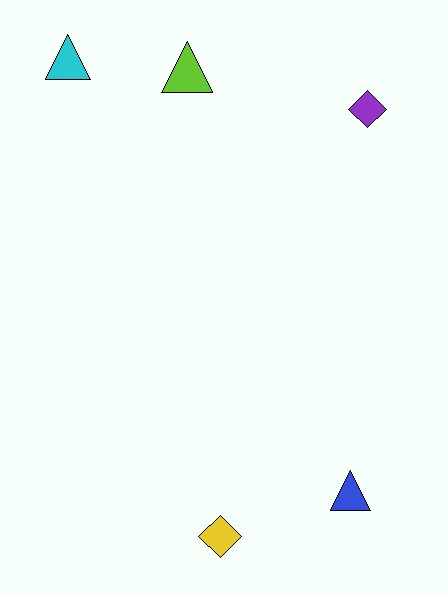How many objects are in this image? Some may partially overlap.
There are 5 objects.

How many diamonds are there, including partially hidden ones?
There are 2 diamonds.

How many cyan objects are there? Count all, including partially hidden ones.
There is 1 cyan object.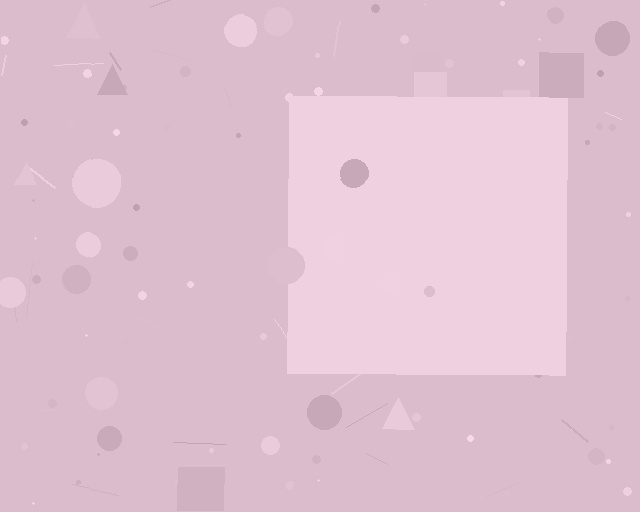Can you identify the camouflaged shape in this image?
The camouflaged shape is a square.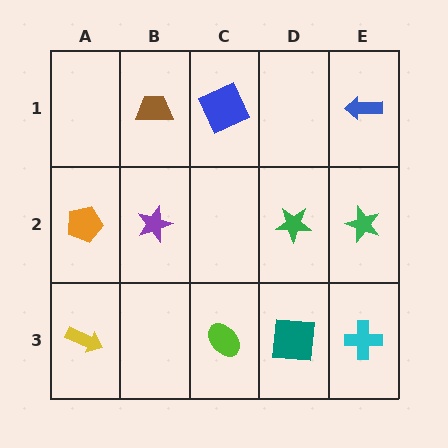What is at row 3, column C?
A lime ellipse.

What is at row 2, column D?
A green star.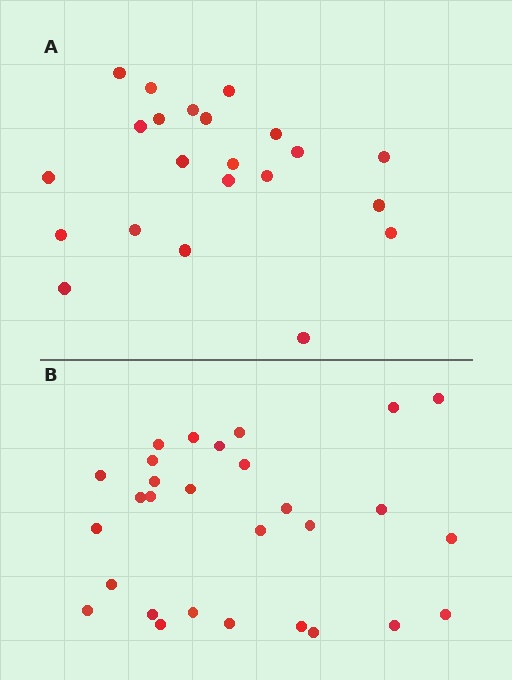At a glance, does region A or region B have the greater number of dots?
Region B (the bottom region) has more dots.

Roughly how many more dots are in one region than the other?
Region B has roughly 8 or so more dots than region A.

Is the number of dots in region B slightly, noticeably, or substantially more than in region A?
Region B has noticeably more, but not dramatically so. The ratio is roughly 1.3 to 1.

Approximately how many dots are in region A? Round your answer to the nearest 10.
About 20 dots. (The exact count is 22, which rounds to 20.)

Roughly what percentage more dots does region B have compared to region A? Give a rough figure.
About 30% more.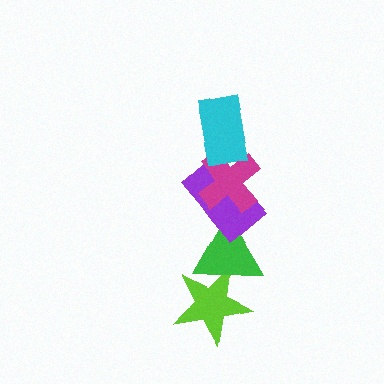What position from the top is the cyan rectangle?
The cyan rectangle is 1st from the top.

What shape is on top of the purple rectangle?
The magenta cross is on top of the purple rectangle.